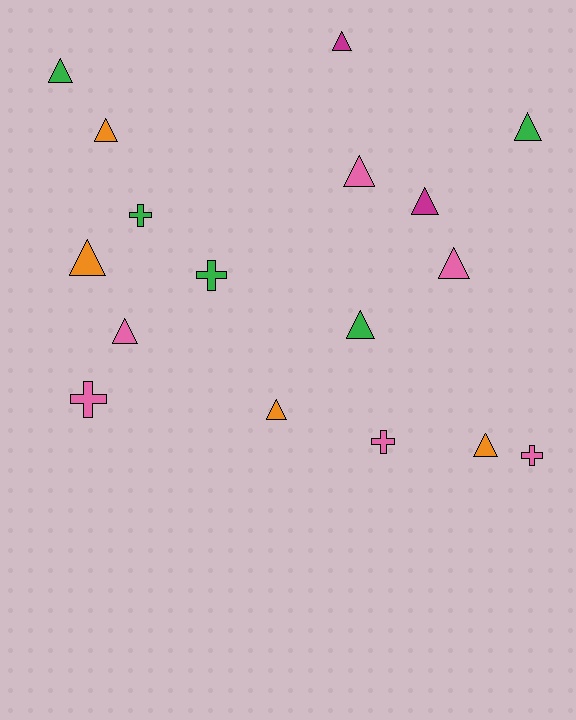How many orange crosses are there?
There are no orange crosses.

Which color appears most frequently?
Pink, with 6 objects.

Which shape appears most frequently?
Triangle, with 12 objects.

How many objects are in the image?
There are 17 objects.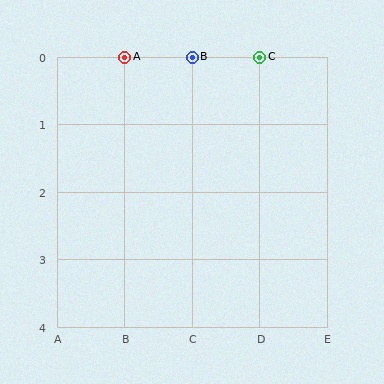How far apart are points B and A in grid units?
Points B and A are 1 column apart.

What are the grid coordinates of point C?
Point C is at grid coordinates (D, 0).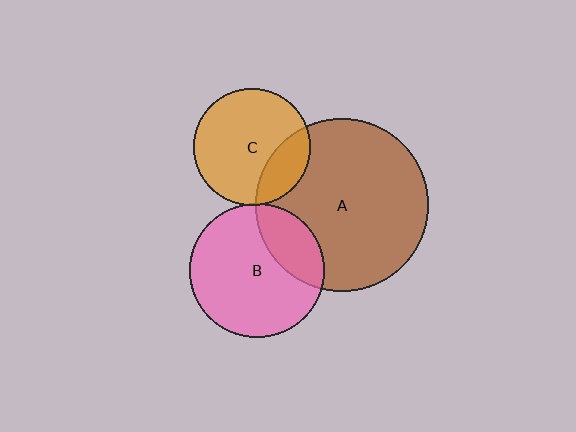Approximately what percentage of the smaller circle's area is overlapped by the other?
Approximately 25%.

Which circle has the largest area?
Circle A (brown).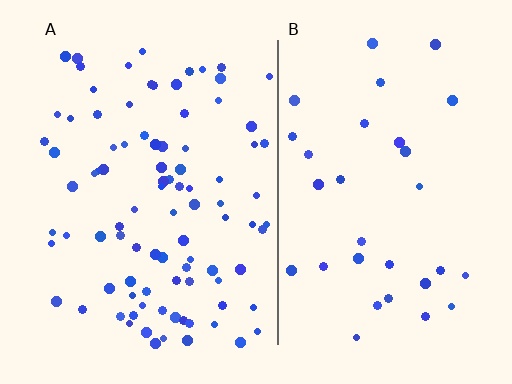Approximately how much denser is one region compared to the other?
Approximately 2.9× — region A over region B.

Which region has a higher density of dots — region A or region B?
A (the left).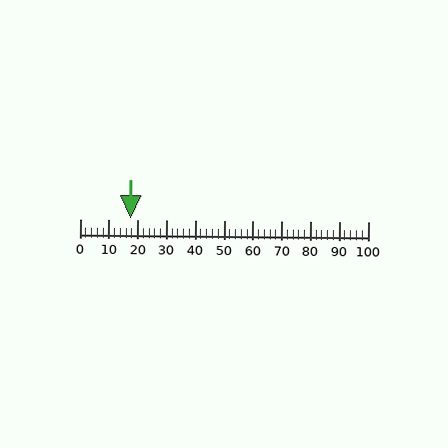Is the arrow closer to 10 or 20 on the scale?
The arrow is closer to 20.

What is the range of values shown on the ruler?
The ruler shows values from 0 to 100.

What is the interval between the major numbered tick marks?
The major tick marks are spaced 10 units apart.